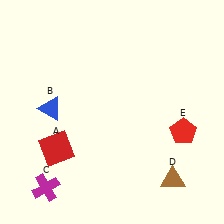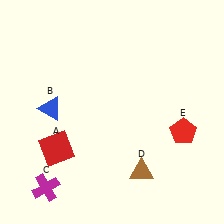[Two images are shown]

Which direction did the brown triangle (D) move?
The brown triangle (D) moved left.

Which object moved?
The brown triangle (D) moved left.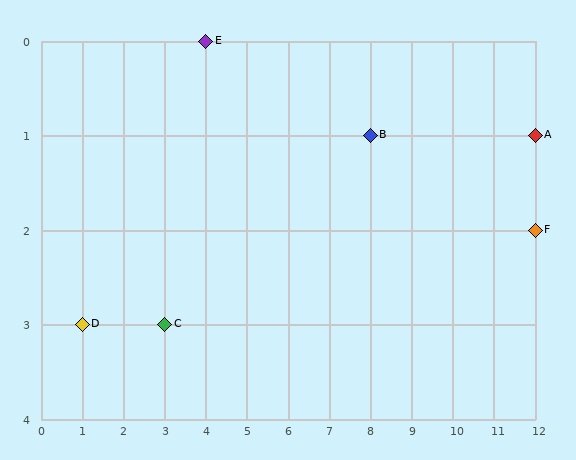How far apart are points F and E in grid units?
Points F and E are 8 columns and 2 rows apart (about 8.2 grid units diagonally).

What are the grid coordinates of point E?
Point E is at grid coordinates (4, 0).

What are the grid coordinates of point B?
Point B is at grid coordinates (8, 1).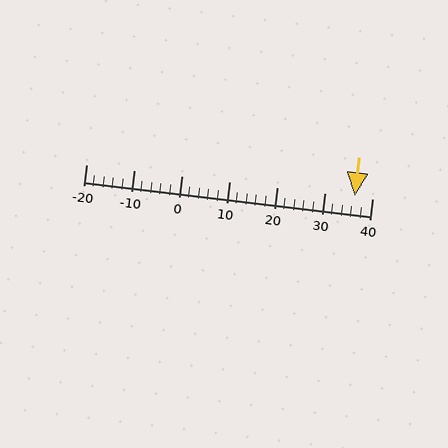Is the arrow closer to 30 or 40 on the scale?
The arrow is closer to 40.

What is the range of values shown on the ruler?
The ruler shows values from -20 to 40.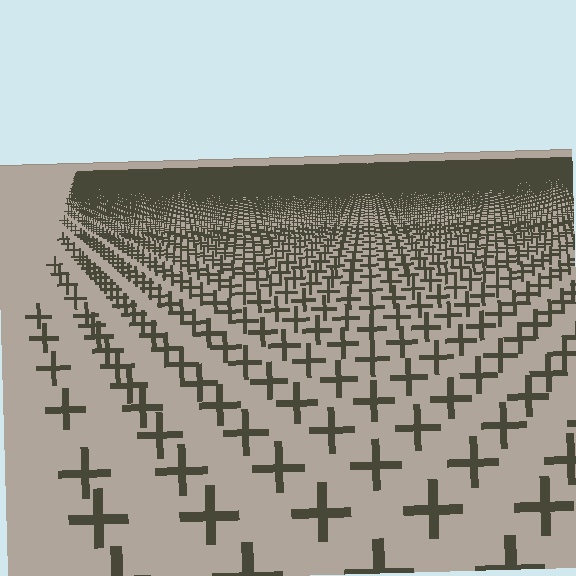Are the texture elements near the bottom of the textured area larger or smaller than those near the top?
Larger. Near the bottom, elements are closer to the viewer and appear at a bigger on-screen size.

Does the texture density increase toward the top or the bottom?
Density increases toward the top.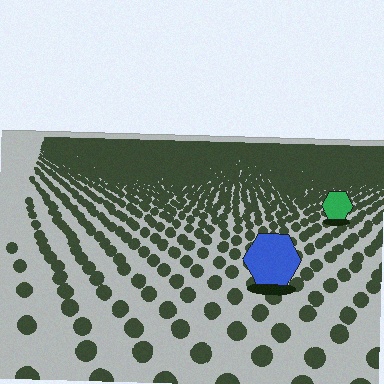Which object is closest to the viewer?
The blue hexagon is closest. The texture marks near it are larger and more spread out.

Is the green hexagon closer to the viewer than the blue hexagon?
No. The blue hexagon is closer — you can tell from the texture gradient: the ground texture is coarser near it.